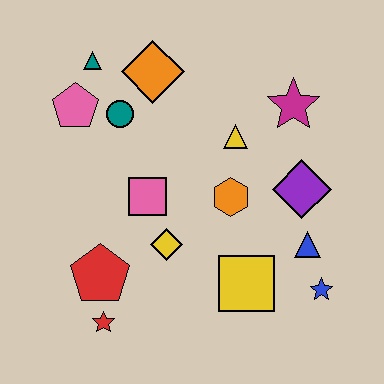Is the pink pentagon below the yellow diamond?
No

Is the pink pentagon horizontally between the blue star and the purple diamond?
No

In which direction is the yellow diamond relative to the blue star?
The yellow diamond is to the left of the blue star.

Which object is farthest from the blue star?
The teal triangle is farthest from the blue star.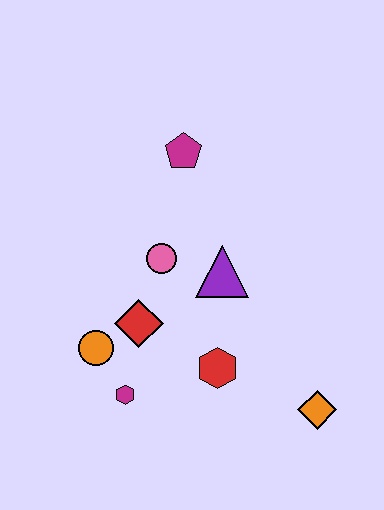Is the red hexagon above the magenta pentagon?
No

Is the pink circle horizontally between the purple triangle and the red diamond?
Yes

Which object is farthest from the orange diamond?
The magenta pentagon is farthest from the orange diamond.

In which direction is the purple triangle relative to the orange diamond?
The purple triangle is above the orange diamond.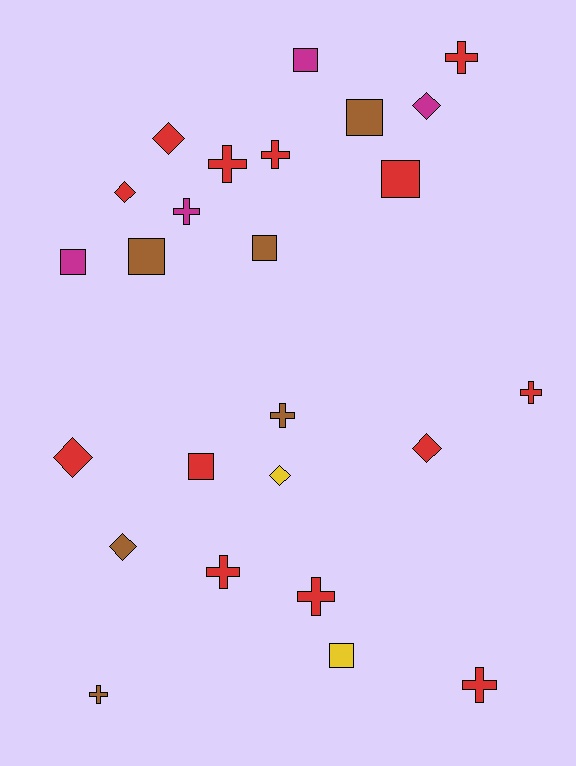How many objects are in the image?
There are 25 objects.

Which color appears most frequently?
Red, with 13 objects.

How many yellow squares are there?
There is 1 yellow square.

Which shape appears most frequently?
Cross, with 10 objects.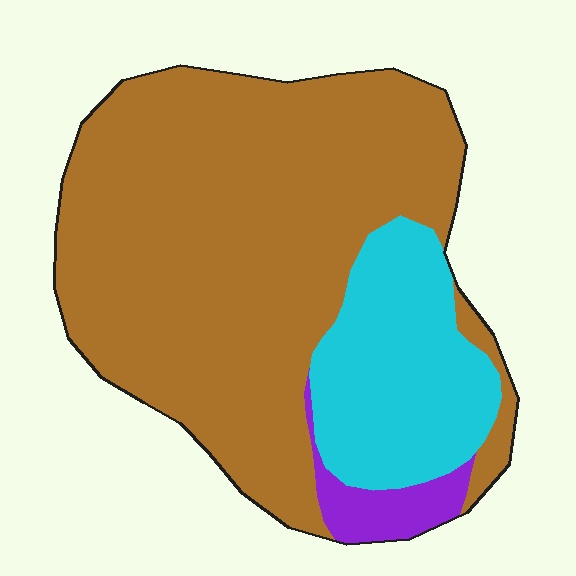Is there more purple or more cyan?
Cyan.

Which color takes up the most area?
Brown, at roughly 75%.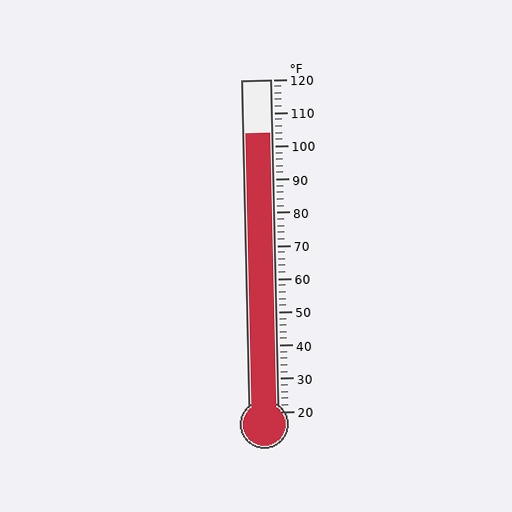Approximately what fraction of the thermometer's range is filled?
The thermometer is filled to approximately 85% of its range.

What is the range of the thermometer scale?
The thermometer scale ranges from 20°F to 120°F.